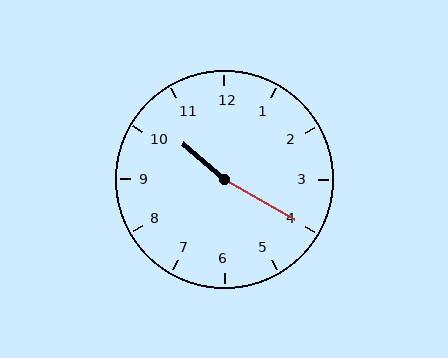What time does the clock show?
10:20.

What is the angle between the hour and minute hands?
Approximately 170 degrees.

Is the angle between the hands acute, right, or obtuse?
It is obtuse.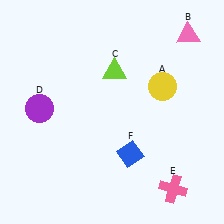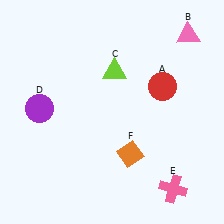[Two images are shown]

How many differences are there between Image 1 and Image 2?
There are 2 differences between the two images.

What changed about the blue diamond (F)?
In Image 1, F is blue. In Image 2, it changed to orange.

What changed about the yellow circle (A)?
In Image 1, A is yellow. In Image 2, it changed to red.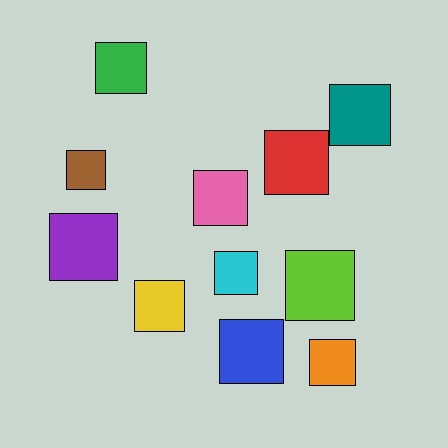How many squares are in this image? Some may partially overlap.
There are 11 squares.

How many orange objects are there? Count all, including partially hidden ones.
There is 1 orange object.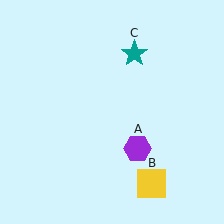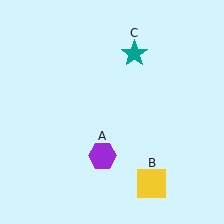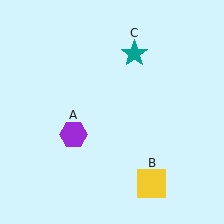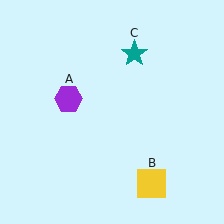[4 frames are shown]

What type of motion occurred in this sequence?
The purple hexagon (object A) rotated clockwise around the center of the scene.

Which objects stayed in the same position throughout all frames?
Yellow square (object B) and teal star (object C) remained stationary.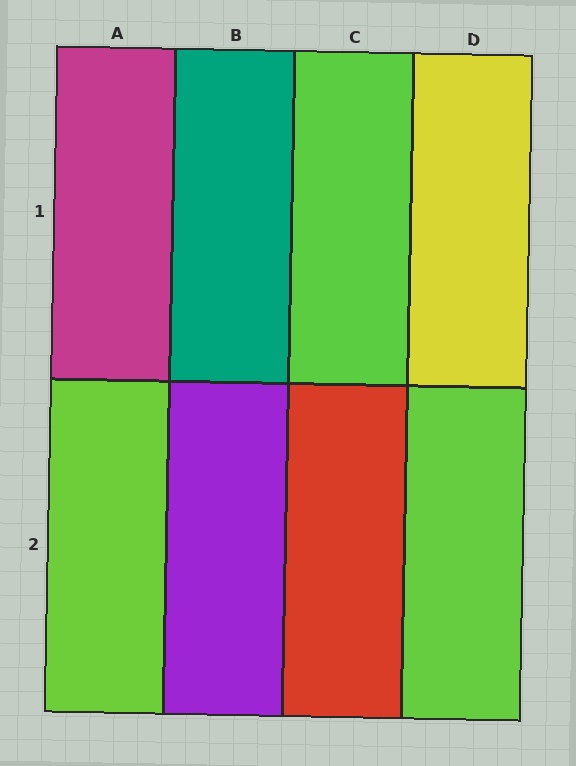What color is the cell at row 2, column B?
Purple.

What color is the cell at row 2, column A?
Lime.